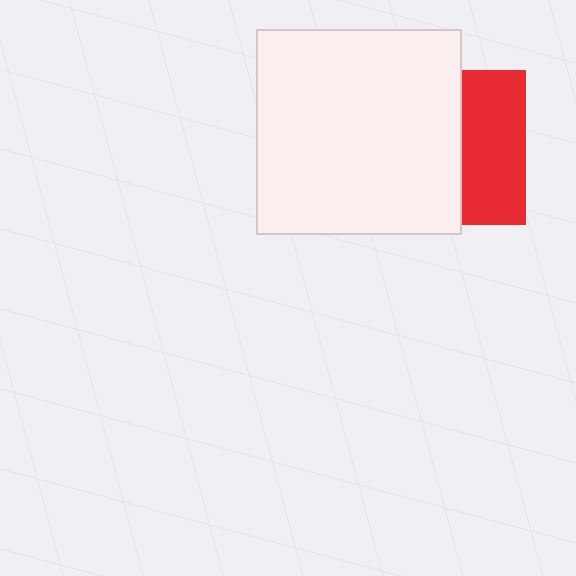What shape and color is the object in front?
The object in front is a white square.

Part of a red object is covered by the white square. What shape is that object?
It is a square.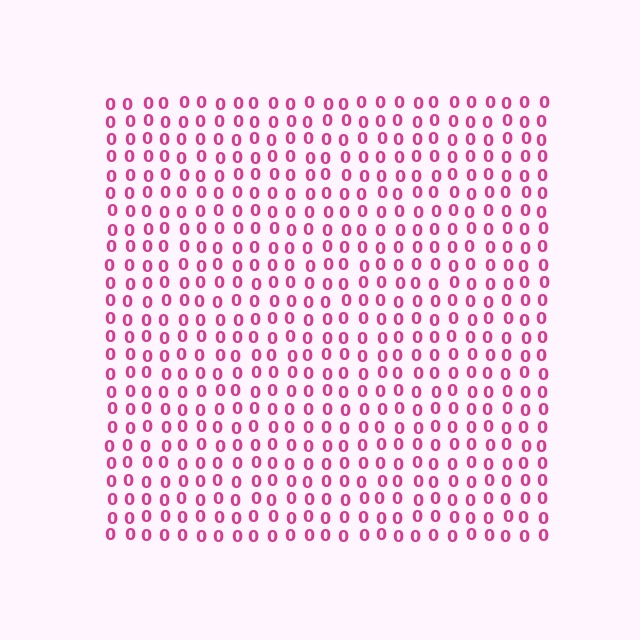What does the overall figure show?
The overall figure shows a square.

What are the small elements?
The small elements are digit 0's.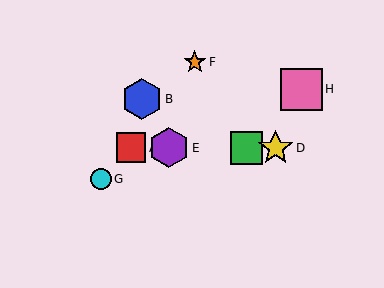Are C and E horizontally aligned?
Yes, both are at y≈148.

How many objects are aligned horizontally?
4 objects (A, C, D, E) are aligned horizontally.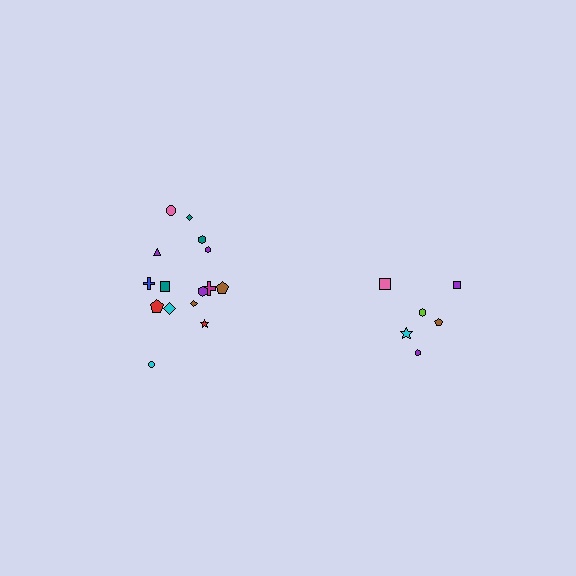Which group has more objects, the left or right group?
The left group.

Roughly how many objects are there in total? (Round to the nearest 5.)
Roughly 20 objects in total.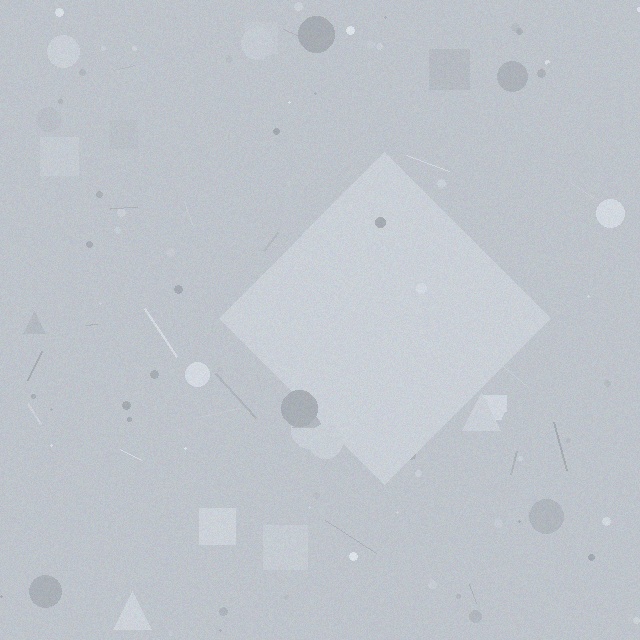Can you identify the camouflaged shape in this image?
The camouflaged shape is a diamond.